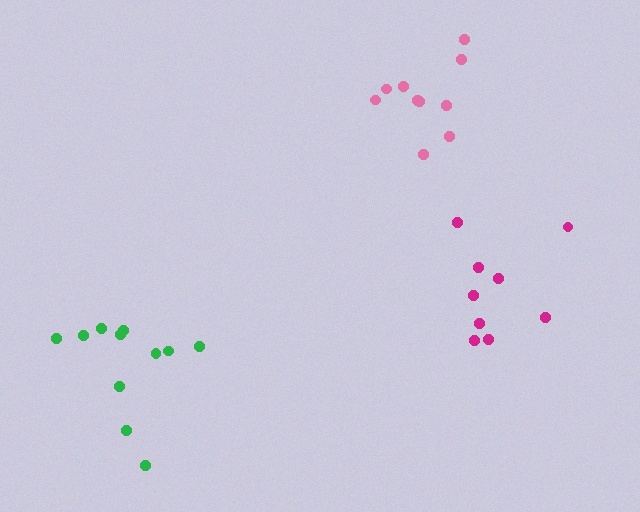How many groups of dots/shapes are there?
There are 3 groups.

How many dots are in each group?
Group 1: 9 dots, Group 2: 10 dots, Group 3: 11 dots (30 total).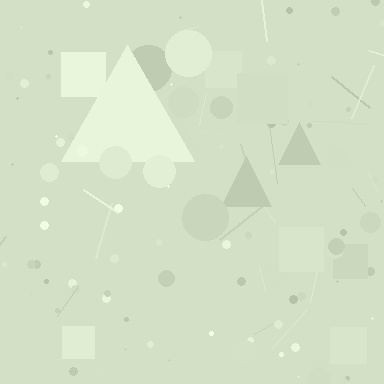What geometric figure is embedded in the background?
A triangle is embedded in the background.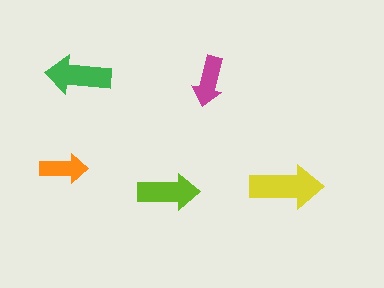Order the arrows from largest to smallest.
the yellow one, the green one, the lime one, the magenta one, the orange one.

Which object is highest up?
The green arrow is topmost.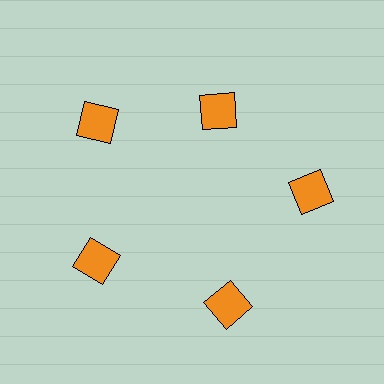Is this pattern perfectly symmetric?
No. The 5 orange squares are arranged in a ring, but one element near the 1 o'clock position is pulled inward toward the center, breaking the 5-fold rotational symmetry.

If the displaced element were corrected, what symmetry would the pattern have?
It would have 5-fold rotational symmetry — the pattern would map onto itself every 72 degrees.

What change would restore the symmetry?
The symmetry would be restored by moving it outward, back onto the ring so that all 5 squares sit at equal angles and equal distance from the center.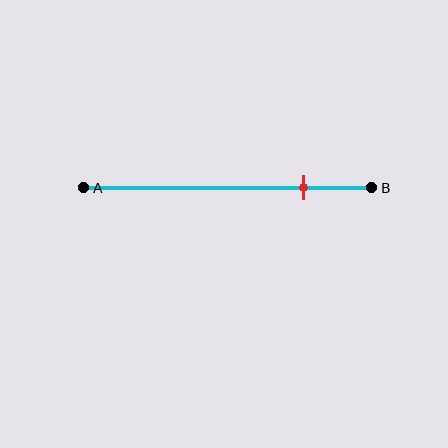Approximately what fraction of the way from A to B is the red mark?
The red mark is approximately 75% of the way from A to B.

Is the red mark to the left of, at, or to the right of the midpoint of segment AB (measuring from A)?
The red mark is to the right of the midpoint of segment AB.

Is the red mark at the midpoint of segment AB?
No, the mark is at about 75% from A, not at the 50% midpoint.